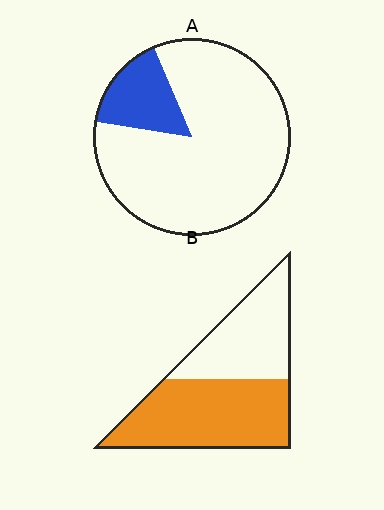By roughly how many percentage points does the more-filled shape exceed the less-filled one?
By roughly 40 percentage points (B over A).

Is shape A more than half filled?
No.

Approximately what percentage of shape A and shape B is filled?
A is approximately 15% and B is approximately 60%.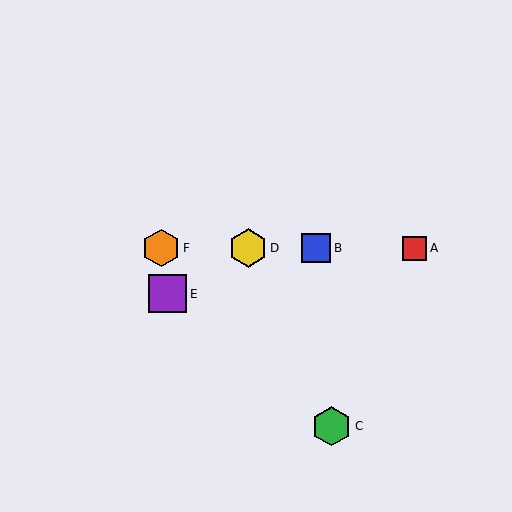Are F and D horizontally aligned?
Yes, both are at y≈248.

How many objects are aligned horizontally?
4 objects (A, B, D, F) are aligned horizontally.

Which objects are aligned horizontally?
Objects A, B, D, F are aligned horizontally.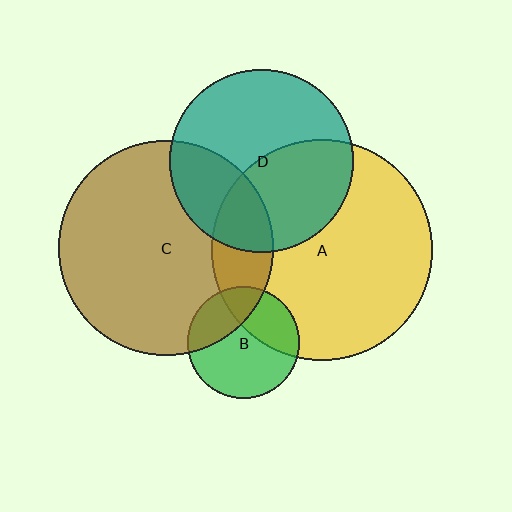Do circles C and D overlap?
Yes.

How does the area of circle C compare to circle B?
Approximately 3.7 times.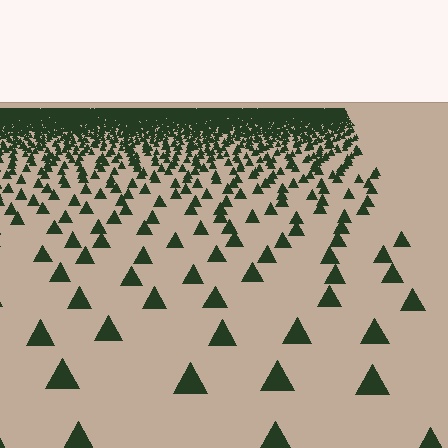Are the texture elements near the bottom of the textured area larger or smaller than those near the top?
Larger. Near the bottom, elements are closer to the viewer and appear at a bigger on-screen size.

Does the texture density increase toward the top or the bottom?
Density increases toward the top.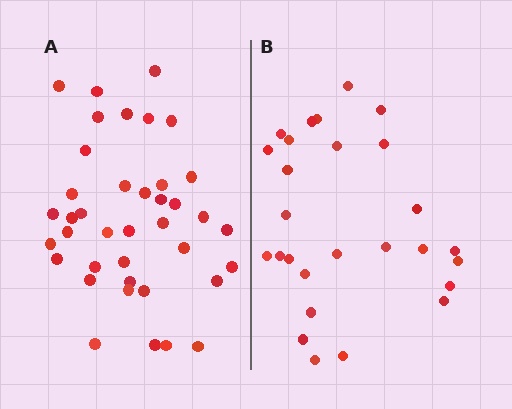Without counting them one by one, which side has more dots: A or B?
Region A (the left region) has more dots.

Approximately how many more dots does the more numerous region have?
Region A has roughly 12 or so more dots than region B.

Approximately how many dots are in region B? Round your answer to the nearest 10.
About 30 dots. (The exact count is 27, which rounds to 30.)